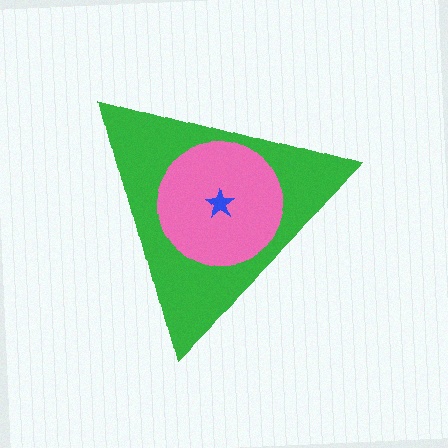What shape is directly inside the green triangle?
The pink circle.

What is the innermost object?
The blue star.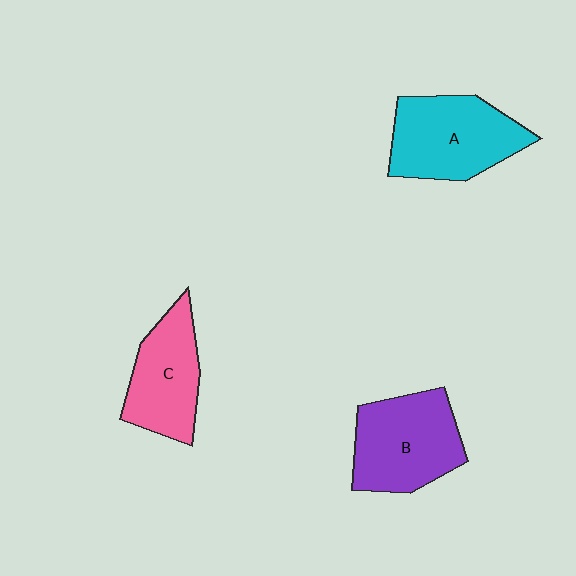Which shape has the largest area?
Shape A (cyan).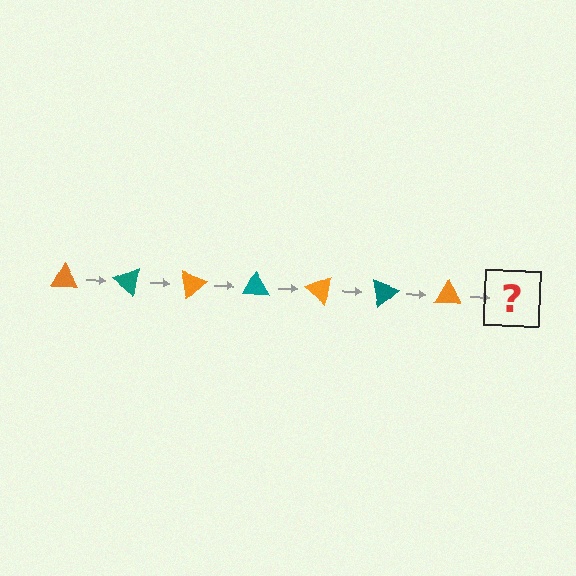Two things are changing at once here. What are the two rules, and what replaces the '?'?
The two rules are that it rotates 40 degrees each step and the color cycles through orange and teal. The '?' should be a teal triangle, rotated 280 degrees from the start.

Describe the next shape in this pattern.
It should be a teal triangle, rotated 280 degrees from the start.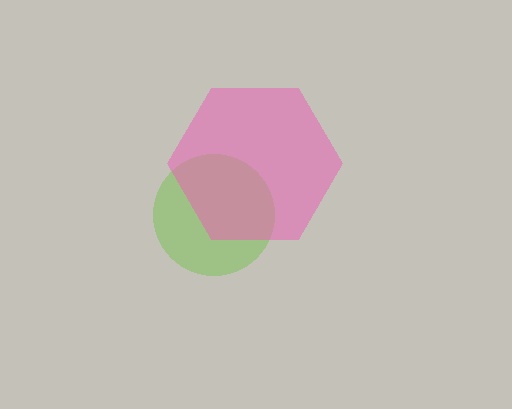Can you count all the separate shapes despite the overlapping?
Yes, there are 2 separate shapes.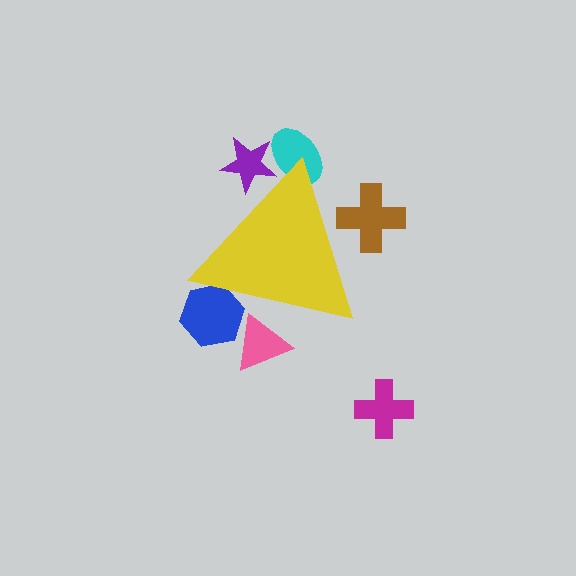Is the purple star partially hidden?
Yes, the purple star is partially hidden behind the yellow triangle.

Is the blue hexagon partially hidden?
Yes, the blue hexagon is partially hidden behind the yellow triangle.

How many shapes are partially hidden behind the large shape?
5 shapes are partially hidden.